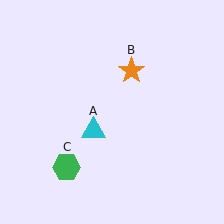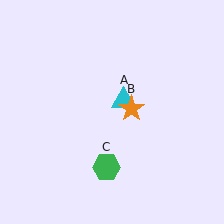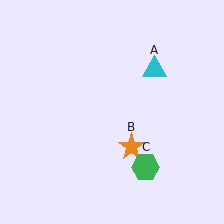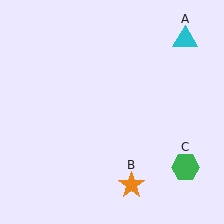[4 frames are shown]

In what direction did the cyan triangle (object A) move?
The cyan triangle (object A) moved up and to the right.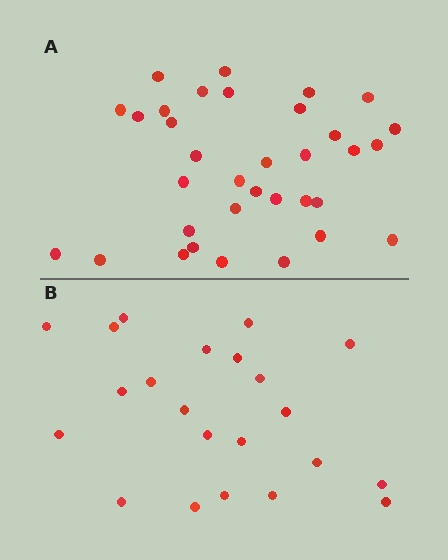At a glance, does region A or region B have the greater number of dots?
Region A (the top region) has more dots.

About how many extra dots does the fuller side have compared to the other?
Region A has roughly 12 or so more dots than region B.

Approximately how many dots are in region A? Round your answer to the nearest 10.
About 30 dots. (The exact count is 34, which rounds to 30.)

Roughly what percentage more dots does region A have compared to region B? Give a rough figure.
About 55% more.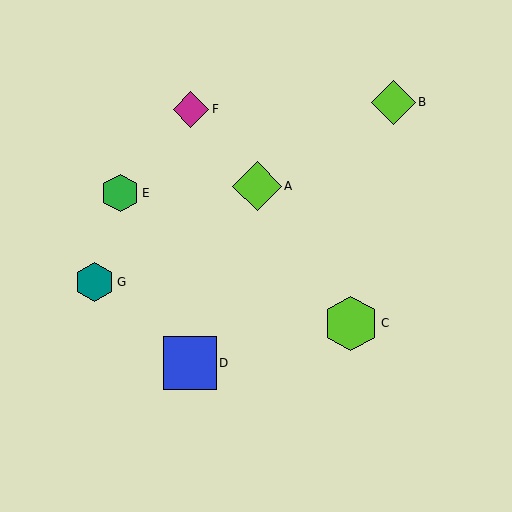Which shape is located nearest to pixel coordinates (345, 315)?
The lime hexagon (labeled C) at (351, 323) is nearest to that location.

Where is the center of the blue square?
The center of the blue square is at (190, 363).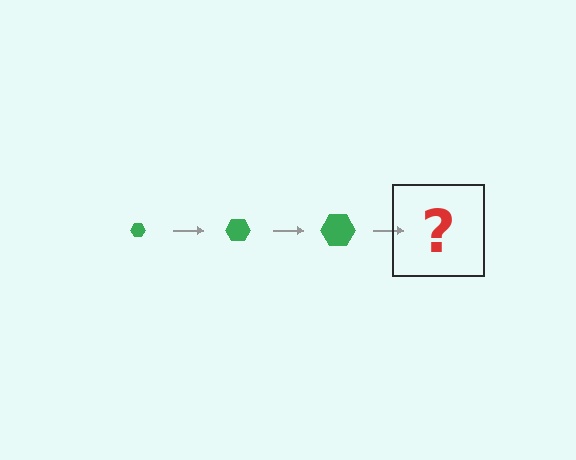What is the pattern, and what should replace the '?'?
The pattern is that the hexagon gets progressively larger each step. The '?' should be a green hexagon, larger than the previous one.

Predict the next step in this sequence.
The next step is a green hexagon, larger than the previous one.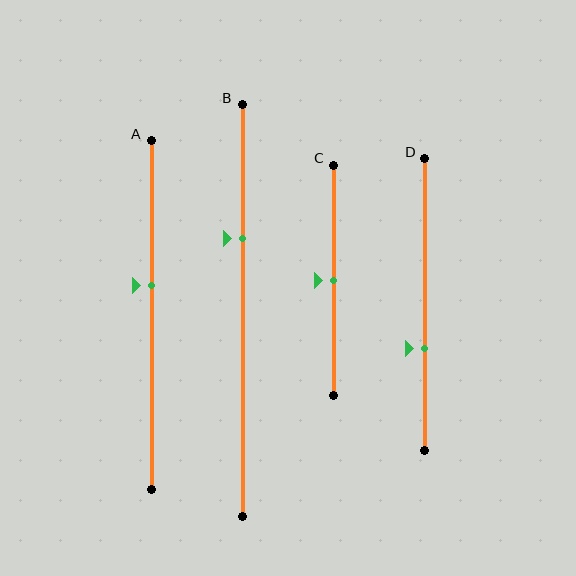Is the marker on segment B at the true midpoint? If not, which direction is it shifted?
No, the marker on segment B is shifted upward by about 17% of the segment length.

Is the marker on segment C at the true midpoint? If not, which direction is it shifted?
Yes, the marker on segment C is at the true midpoint.